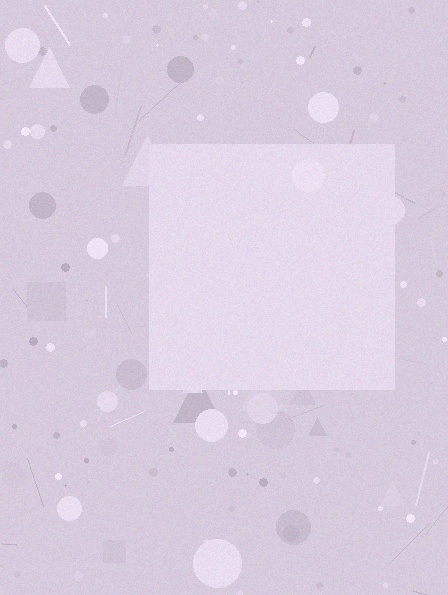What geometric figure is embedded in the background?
A square is embedded in the background.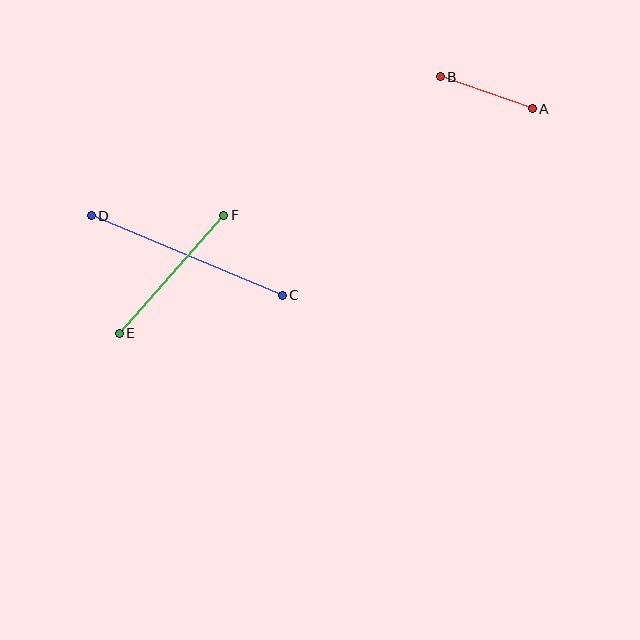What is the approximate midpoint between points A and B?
The midpoint is at approximately (486, 93) pixels.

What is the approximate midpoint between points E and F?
The midpoint is at approximately (172, 274) pixels.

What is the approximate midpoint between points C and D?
The midpoint is at approximately (187, 256) pixels.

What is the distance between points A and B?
The distance is approximately 97 pixels.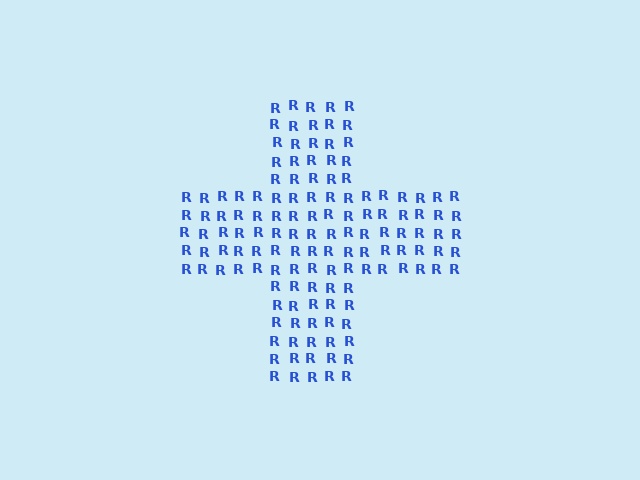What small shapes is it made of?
It is made of small letter R's.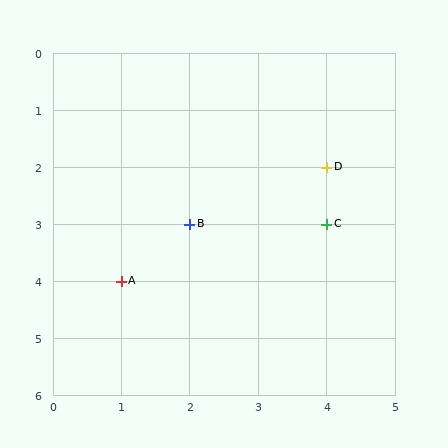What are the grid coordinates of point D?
Point D is at grid coordinates (4, 2).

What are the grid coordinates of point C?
Point C is at grid coordinates (4, 3).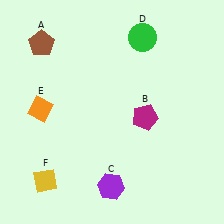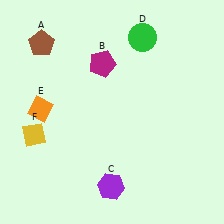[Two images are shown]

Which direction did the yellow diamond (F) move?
The yellow diamond (F) moved up.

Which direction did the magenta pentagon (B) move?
The magenta pentagon (B) moved up.